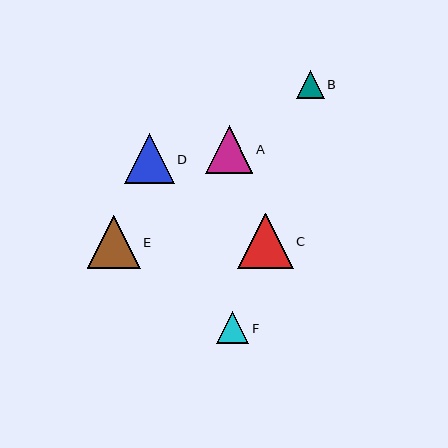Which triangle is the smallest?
Triangle B is the smallest with a size of approximately 28 pixels.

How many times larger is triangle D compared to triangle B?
Triangle D is approximately 1.8 times the size of triangle B.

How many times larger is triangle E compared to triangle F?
Triangle E is approximately 1.6 times the size of triangle F.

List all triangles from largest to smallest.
From largest to smallest: C, E, D, A, F, B.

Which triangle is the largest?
Triangle C is the largest with a size of approximately 55 pixels.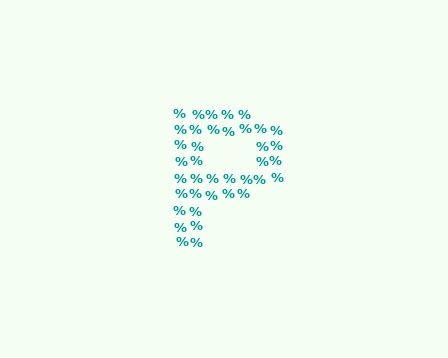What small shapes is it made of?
It is made of small percent signs.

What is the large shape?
The large shape is the letter P.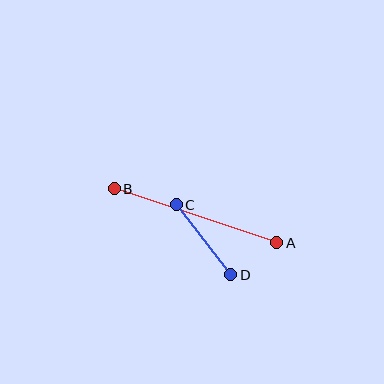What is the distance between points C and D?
The distance is approximately 88 pixels.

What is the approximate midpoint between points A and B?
The midpoint is at approximately (196, 216) pixels.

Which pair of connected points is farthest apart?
Points A and B are farthest apart.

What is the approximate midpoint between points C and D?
The midpoint is at approximately (203, 240) pixels.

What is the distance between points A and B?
The distance is approximately 172 pixels.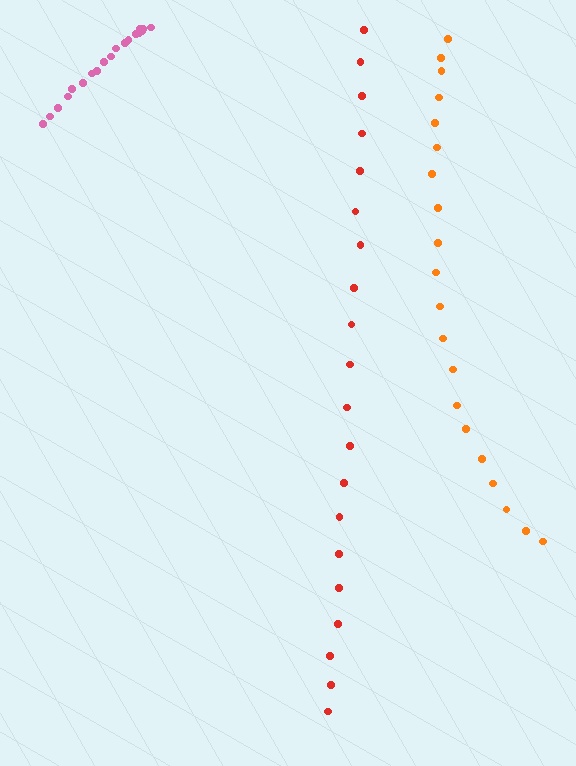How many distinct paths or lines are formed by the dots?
There are 3 distinct paths.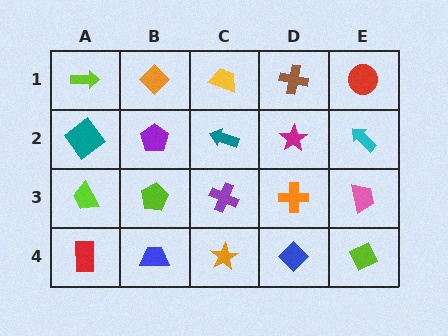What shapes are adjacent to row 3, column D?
A magenta star (row 2, column D), a blue diamond (row 4, column D), a purple cross (row 3, column C), a pink trapezoid (row 3, column E).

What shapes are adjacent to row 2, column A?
A lime arrow (row 1, column A), a lime trapezoid (row 3, column A), a purple pentagon (row 2, column B).